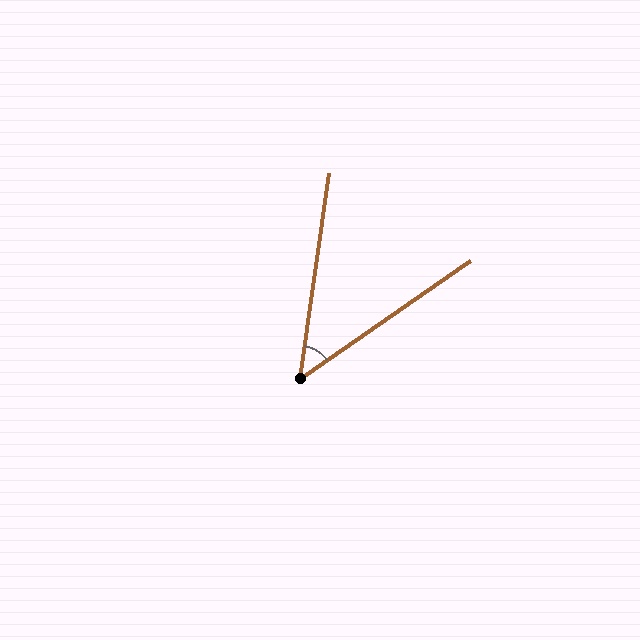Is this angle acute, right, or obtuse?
It is acute.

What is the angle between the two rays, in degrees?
Approximately 47 degrees.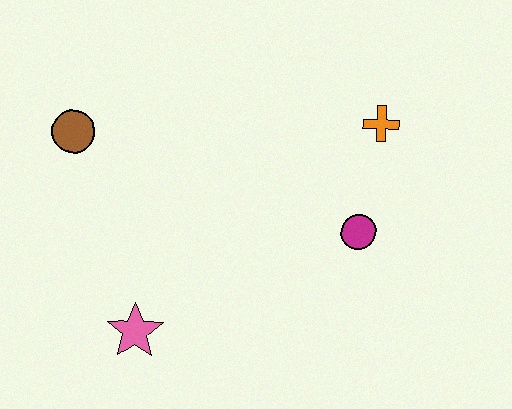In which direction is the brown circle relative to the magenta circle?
The brown circle is to the left of the magenta circle.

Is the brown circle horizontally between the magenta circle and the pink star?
No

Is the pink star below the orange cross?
Yes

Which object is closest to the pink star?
The brown circle is closest to the pink star.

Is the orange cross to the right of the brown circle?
Yes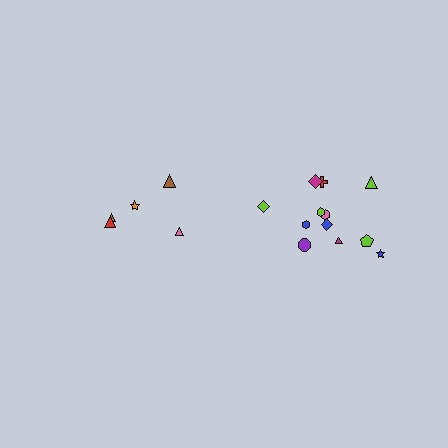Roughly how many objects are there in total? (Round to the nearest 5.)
Roughly 15 objects in total.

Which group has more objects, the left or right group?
The right group.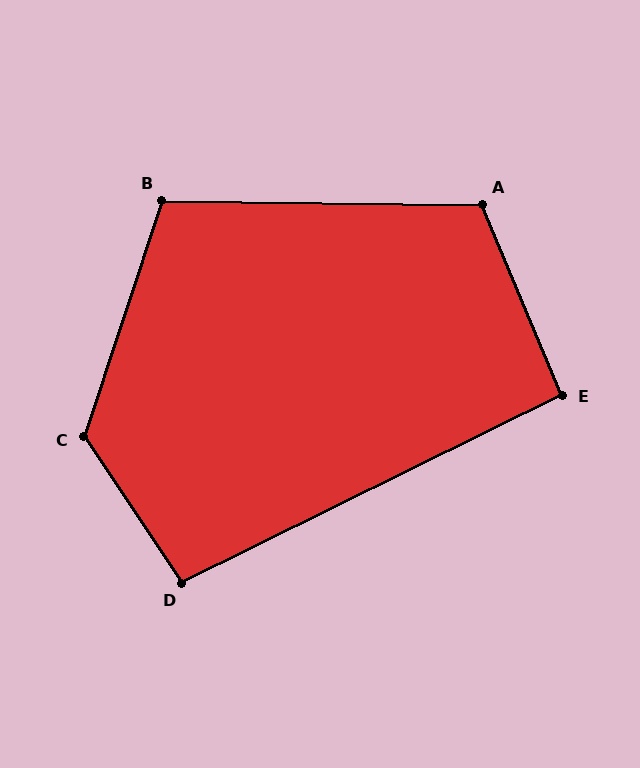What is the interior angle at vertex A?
Approximately 113 degrees (obtuse).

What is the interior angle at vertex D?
Approximately 98 degrees (obtuse).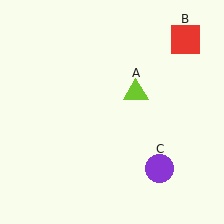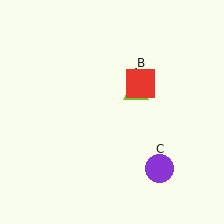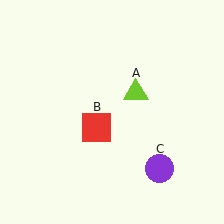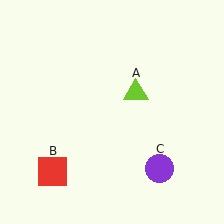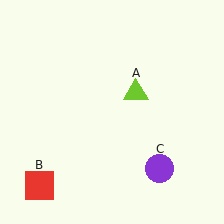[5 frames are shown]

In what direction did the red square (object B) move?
The red square (object B) moved down and to the left.